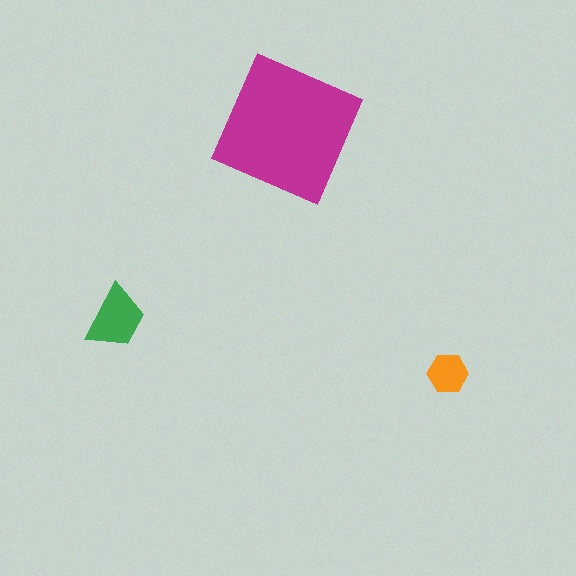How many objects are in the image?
There are 3 objects in the image.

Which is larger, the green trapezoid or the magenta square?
The magenta square.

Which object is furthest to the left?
The green trapezoid is leftmost.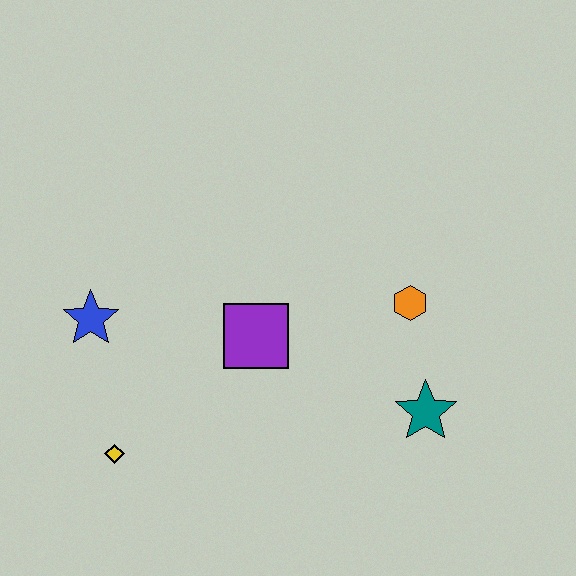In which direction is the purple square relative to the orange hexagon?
The purple square is to the left of the orange hexagon.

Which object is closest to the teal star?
The orange hexagon is closest to the teal star.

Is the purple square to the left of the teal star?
Yes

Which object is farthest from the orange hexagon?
The yellow diamond is farthest from the orange hexagon.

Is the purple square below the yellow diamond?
No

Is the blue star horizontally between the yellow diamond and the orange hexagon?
No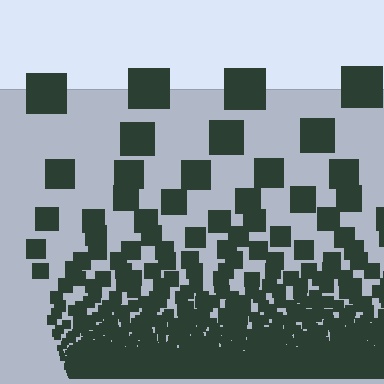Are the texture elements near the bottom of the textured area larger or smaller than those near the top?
Smaller. The gradient is inverted — elements near the bottom are smaller and denser.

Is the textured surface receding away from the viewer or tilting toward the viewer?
The surface appears to tilt toward the viewer. Texture elements get larger and sparser toward the top.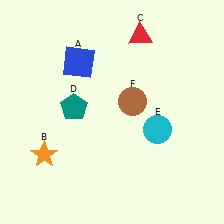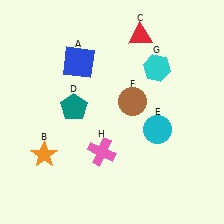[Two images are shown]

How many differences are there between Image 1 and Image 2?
There are 2 differences between the two images.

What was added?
A cyan hexagon (G), a pink cross (H) were added in Image 2.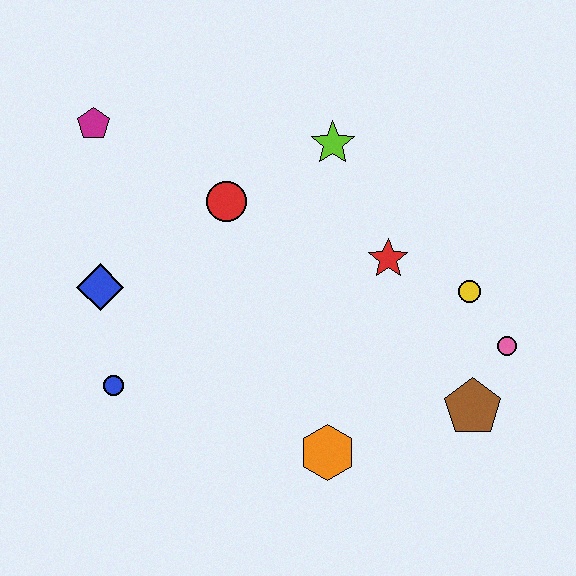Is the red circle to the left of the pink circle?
Yes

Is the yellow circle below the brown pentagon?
No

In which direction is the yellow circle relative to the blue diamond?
The yellow circle is to the right of the blue diamond.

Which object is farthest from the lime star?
The blue circle is farthest from the lime star.